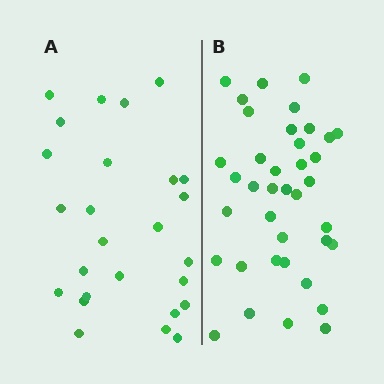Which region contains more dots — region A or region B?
Region B (the right region) has more dots.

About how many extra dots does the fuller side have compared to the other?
Region B has roughly 12 or so more dots than region A.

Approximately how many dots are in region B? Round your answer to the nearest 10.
About 40 dots. (The exact count is 38, which rounds to 40.)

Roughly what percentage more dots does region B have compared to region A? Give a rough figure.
About 45% more.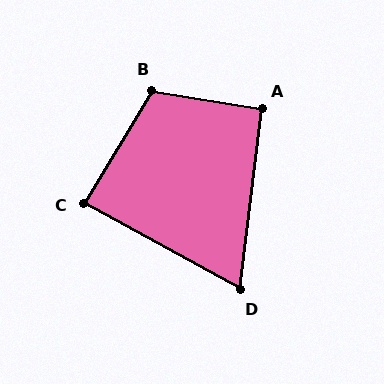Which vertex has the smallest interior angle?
D, at approximately 68 degrees.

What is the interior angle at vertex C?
Approximately 88 degrees (approximately right).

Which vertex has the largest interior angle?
B, at approximately 112 degrees.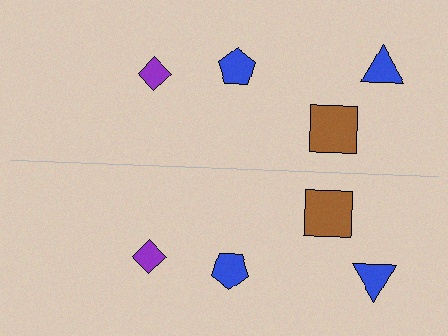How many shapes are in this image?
There are 8 shapes in this image.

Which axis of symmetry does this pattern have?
The pattern has a horizontal axis of symmetry running through the center of the image.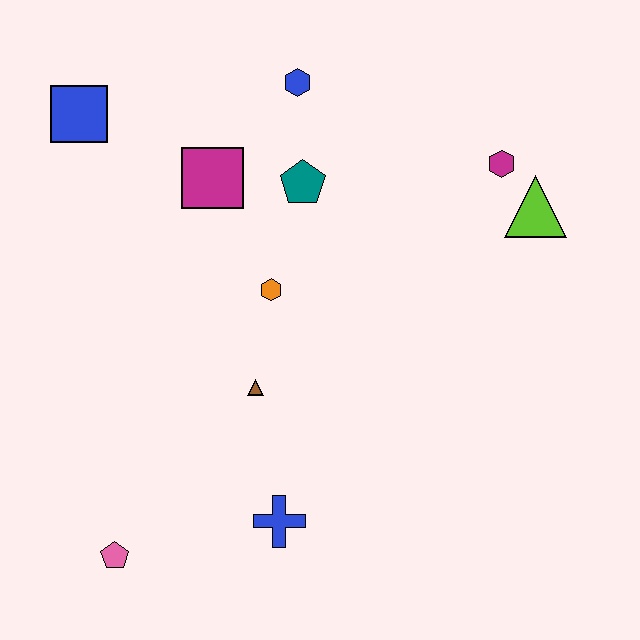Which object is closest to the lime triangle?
The magenta hexagon is closest to the lime triangle.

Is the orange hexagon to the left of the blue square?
No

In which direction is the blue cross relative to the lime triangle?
The blue cross is below the lime triangle.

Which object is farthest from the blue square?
The lime triangle is farthest from the blue square.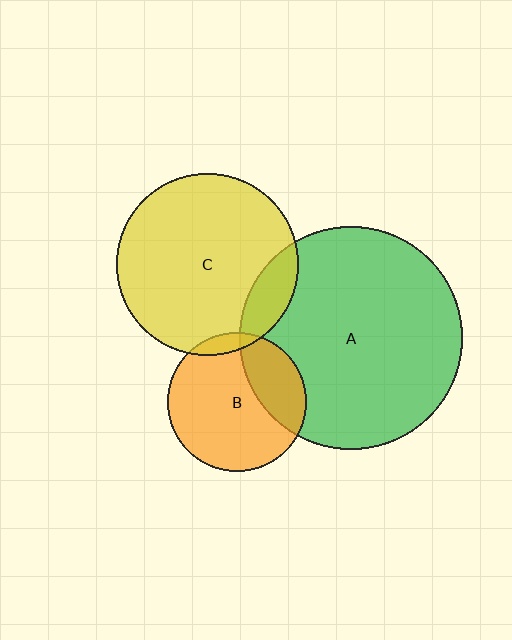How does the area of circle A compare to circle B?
Approximately 2.6 times.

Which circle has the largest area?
Circle A (green).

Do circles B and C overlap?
Yes.